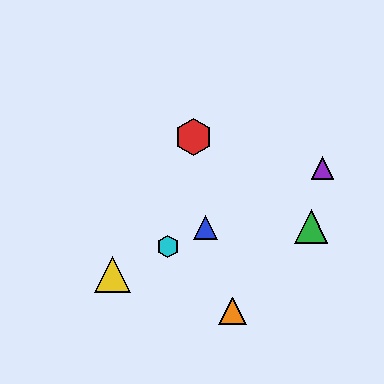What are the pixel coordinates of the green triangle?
The green triangle is at (311, 226).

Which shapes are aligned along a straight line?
The blue triangle, the yellow triangle, the purple triangle, the cyan hexagon are aligned along a straight line.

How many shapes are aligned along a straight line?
4 shapes (the blue triangle, the yellow triangle, the purple triangle, the cyan hexagon) are aligned along a straight line.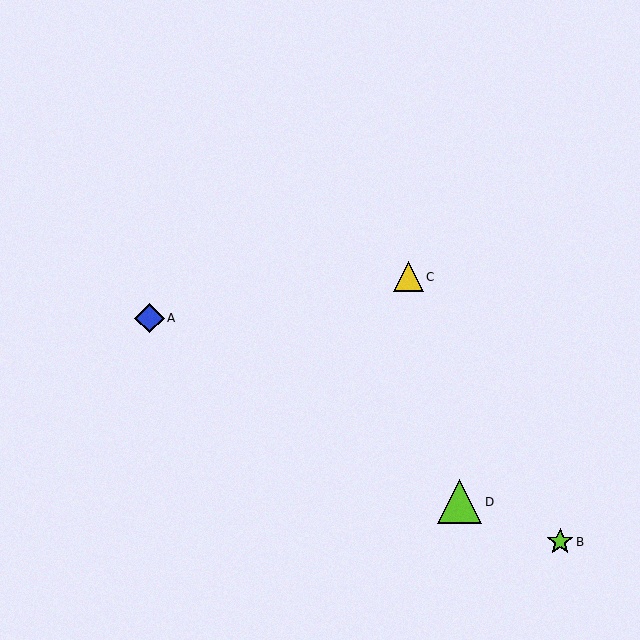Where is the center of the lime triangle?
The center of the lime triangle is at (460, 502).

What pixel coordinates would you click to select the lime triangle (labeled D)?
Click at (460, 502) to select the lime triangle D.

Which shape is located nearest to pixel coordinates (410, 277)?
The yellow triangle (labeled C) at (408, 277) is nearest to that location.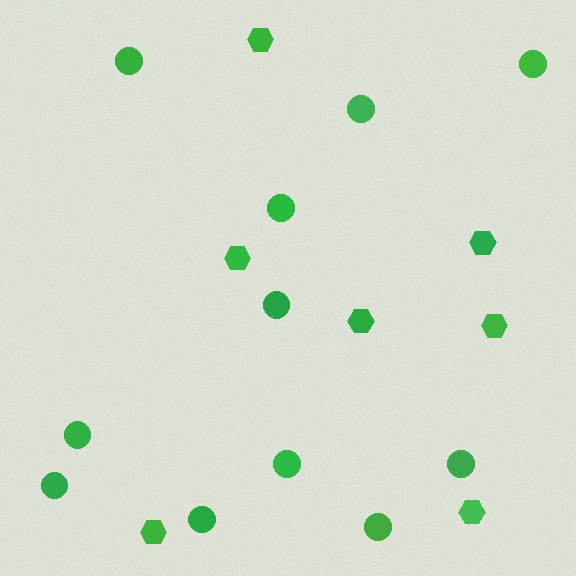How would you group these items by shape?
There are 2 groups: one group of circles (11) and one group of hexagons (7).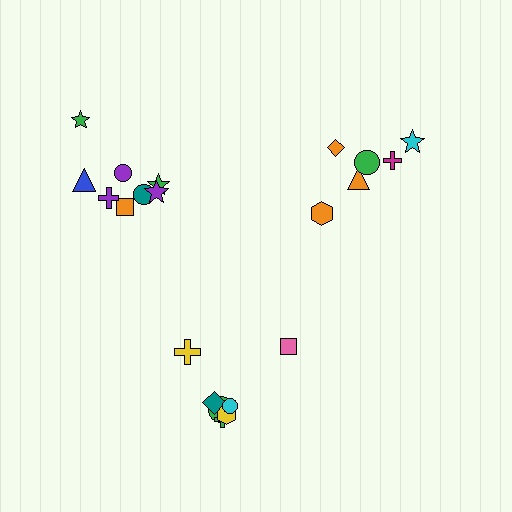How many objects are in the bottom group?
There are 7 objects.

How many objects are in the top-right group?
There are 6 objects.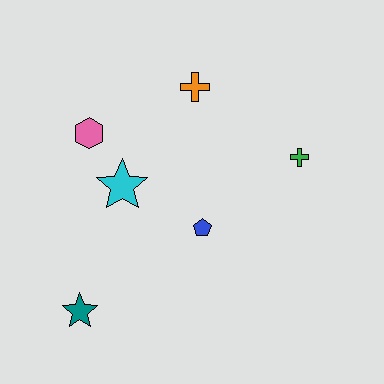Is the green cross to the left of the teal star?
No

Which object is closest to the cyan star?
The pink hexagon is closest to the cyan star.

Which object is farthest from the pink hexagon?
The green cross is farthest from the pink hexagon.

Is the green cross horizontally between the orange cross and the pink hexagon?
No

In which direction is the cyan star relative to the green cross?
The cyan star is to the left of the green cross.